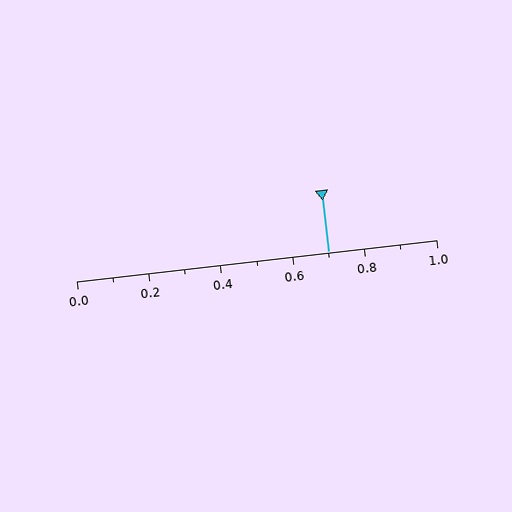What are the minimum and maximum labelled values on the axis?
The axis runs from 0.0 to 1.0.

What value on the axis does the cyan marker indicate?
The marker indicates approximately 0.7.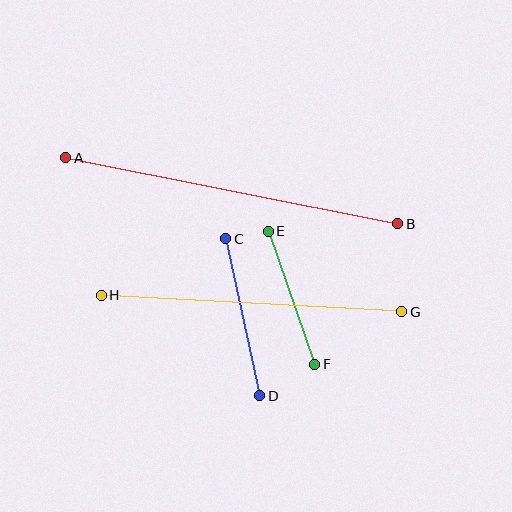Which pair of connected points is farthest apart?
Points A and B are farthest apart.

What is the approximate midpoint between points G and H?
The midpoint is at approximately (251, 304) pixels.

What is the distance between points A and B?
The distance is approximately 338 pixels.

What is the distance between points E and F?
The distance is approximately 141 pixels.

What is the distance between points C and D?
The distance is approximately 161 pixels.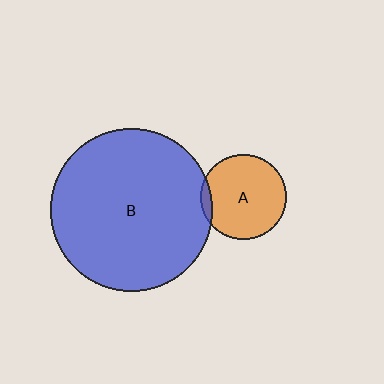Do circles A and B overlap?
Yes.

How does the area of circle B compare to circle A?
Approximately 3.6 times.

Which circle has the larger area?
Circle B (blue).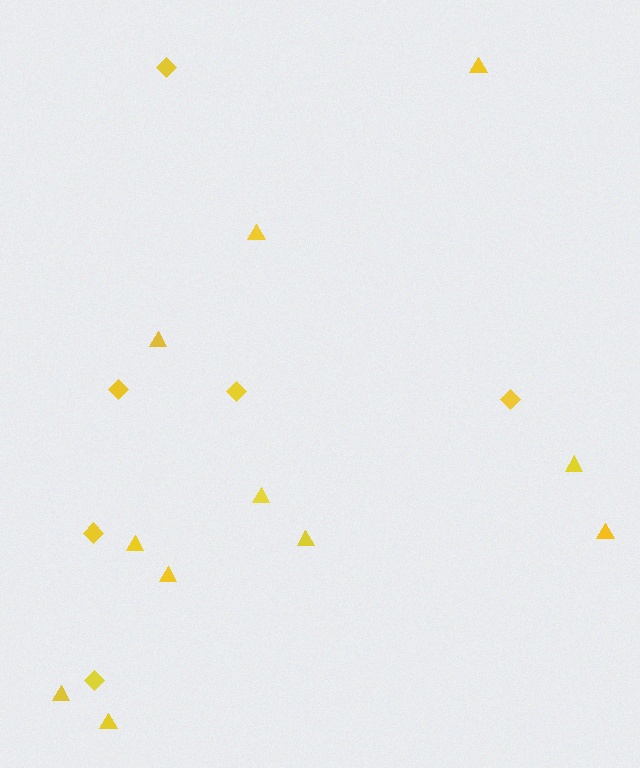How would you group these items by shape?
There are 2 groups: one group of diamonds (6) and one group of triangles (11).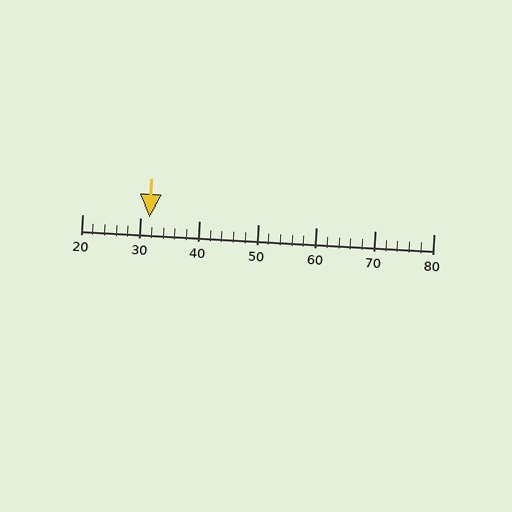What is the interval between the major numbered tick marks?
The major tick marks are spaced 10 units apart.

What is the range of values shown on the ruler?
The ruler shows values from 20 to 80.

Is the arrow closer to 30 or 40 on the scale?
The arrow is closer to 30.